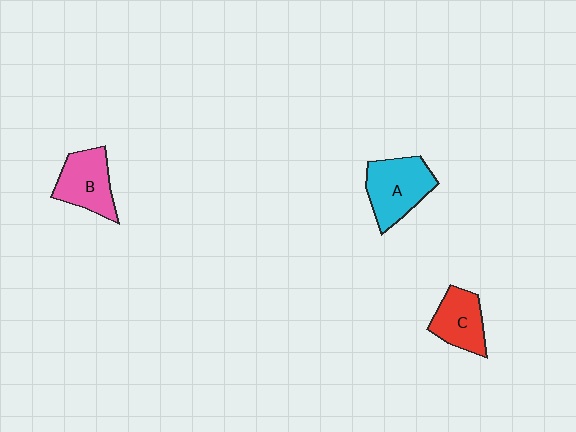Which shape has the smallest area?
Shape C (red).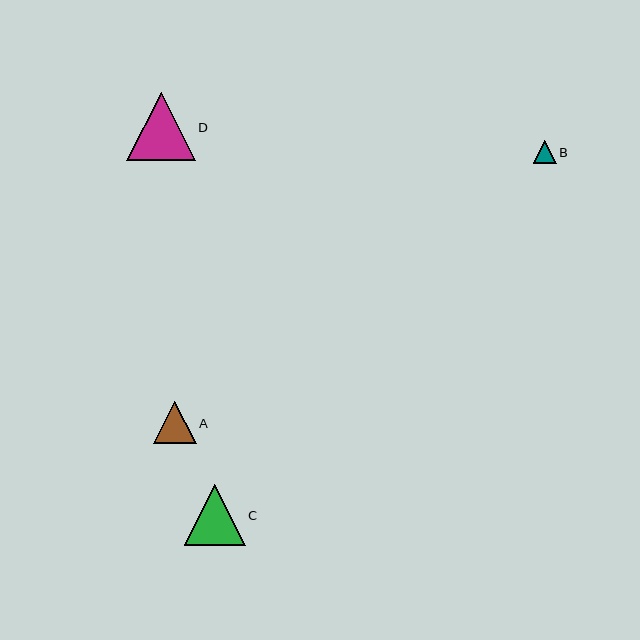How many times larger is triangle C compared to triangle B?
Triangle C is approximately 2.7 times the size of triangle B.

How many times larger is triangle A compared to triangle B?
Triangle A is approximately 1.9 times the size of triangle B.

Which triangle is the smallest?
Triangle B is the smallest with a size of approximately 22 pixels.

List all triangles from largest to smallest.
From largest to smallest: D, C, A, B.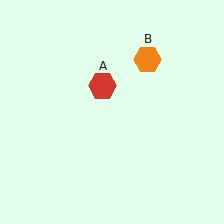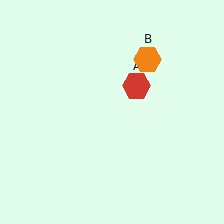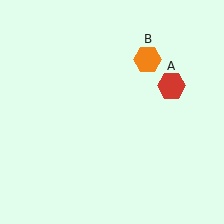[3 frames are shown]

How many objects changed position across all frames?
1 object changed position: red hexagon (object A).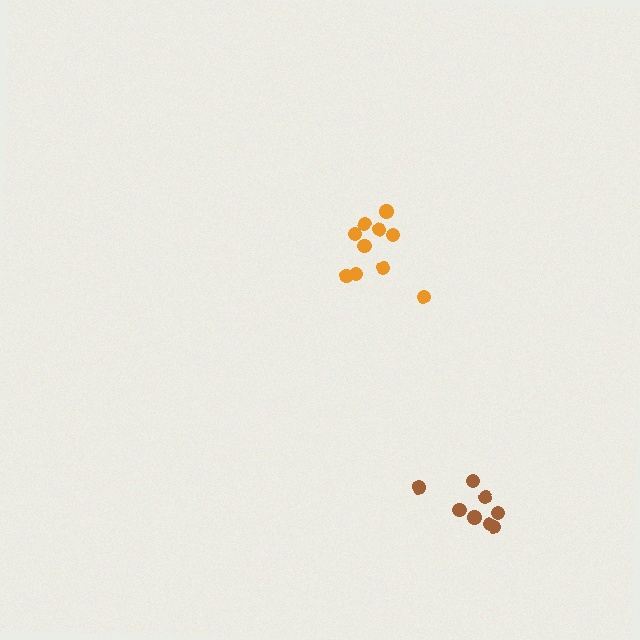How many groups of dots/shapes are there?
There are 2 groups.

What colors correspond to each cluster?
The clusters are colored: brown, orange.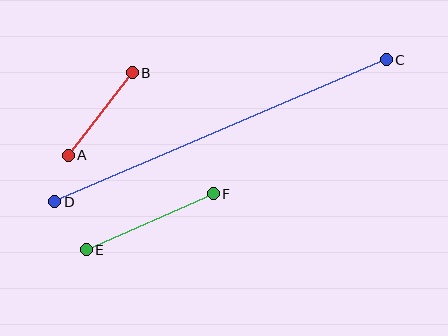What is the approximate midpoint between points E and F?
The midpoint is at approximately (150, 222) pixels.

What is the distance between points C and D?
The distance is approximately 361 pixels.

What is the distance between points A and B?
The distance is approximately 104 pixels.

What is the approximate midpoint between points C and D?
The midpoint is at approximately (221, 131) pixels.